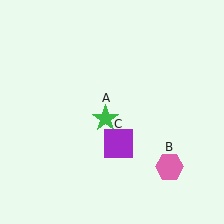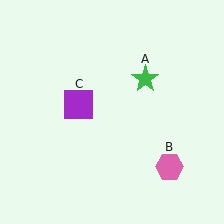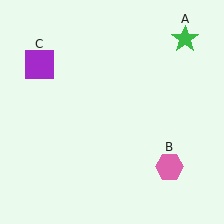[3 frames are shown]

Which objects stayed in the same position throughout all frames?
Pink hexagon (object B) remained stationary.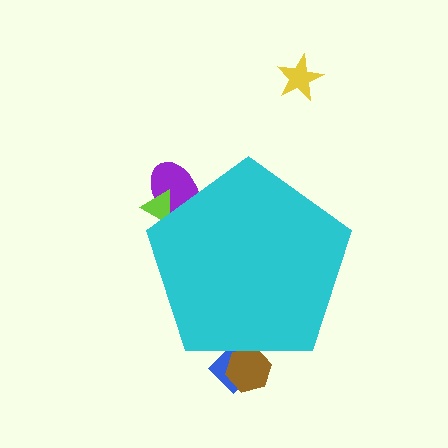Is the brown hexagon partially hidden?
Yes, the brown hexagon is partially hidden behind the cyan pentagon.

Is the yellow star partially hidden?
No, the yellow star is fully visible.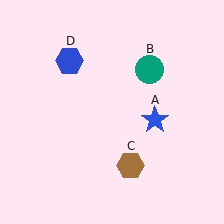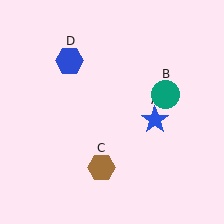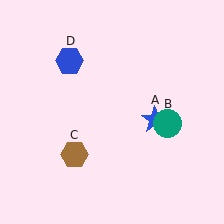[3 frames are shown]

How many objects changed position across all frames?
2 objects changed position: teal circle (object B), brown hexagon (object C).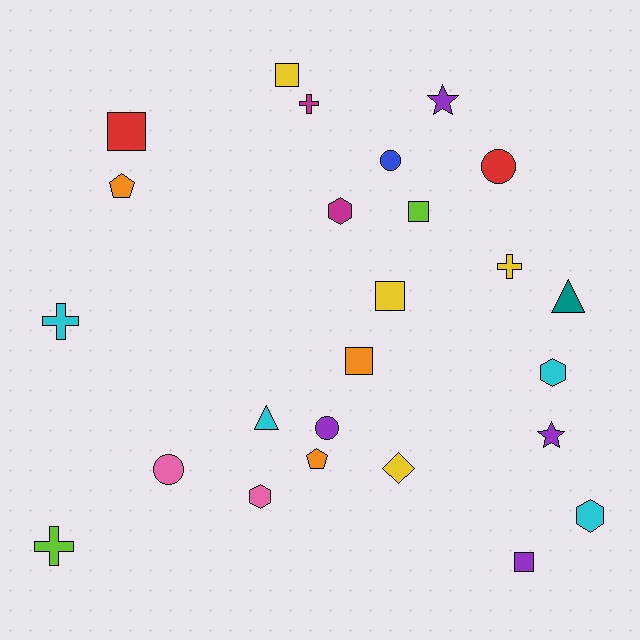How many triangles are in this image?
There are 2 triangles.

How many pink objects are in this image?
There are 2 pink objects.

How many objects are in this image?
There are 25 objects.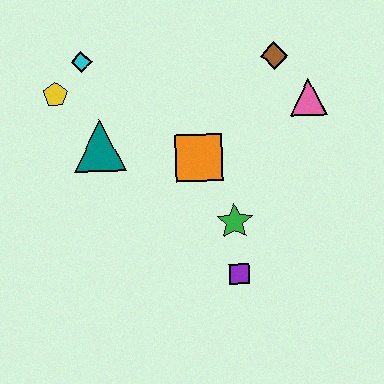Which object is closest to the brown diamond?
The pink triangle is closest to the brown diamond.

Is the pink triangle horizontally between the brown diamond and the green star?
No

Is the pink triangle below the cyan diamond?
Yes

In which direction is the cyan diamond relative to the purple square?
The cyan diamond is above the purple square.